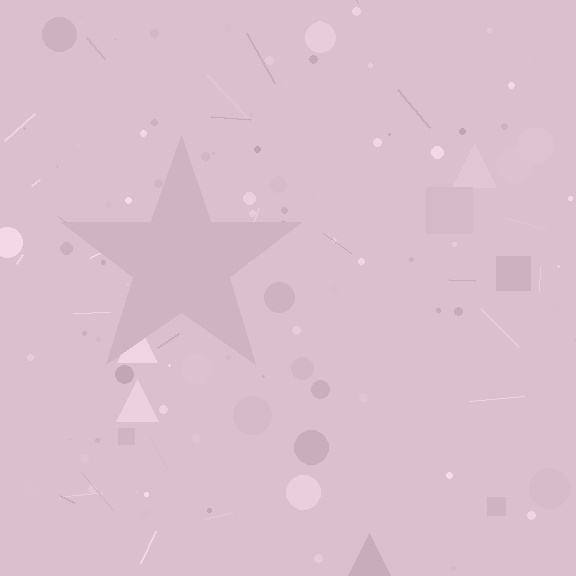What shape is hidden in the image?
A star is hidden in the image.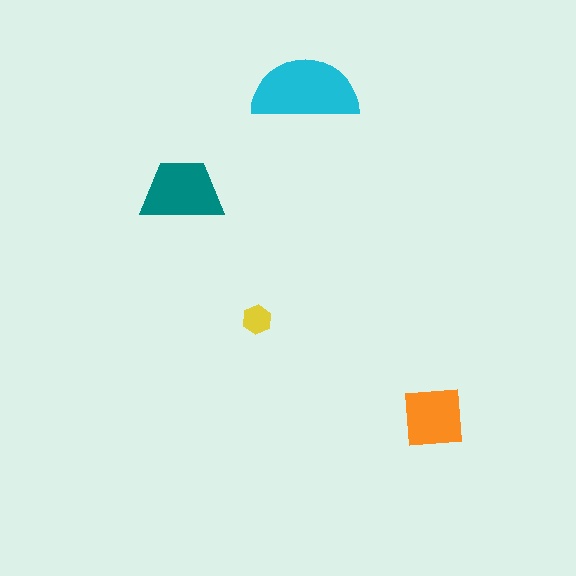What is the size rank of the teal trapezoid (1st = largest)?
2nd.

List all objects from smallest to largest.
The yellow hexagon, the orange square, the teal trapezoid, the cyan semicircle.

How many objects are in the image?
There are 4 objects in the image.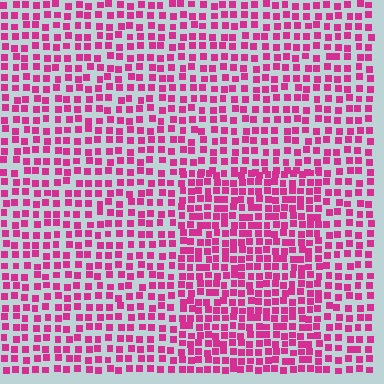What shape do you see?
I see a rectangle.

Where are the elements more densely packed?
The elements are more densely packed inside the rectangle boundary.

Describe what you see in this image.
The image contains small magenta elements arranged at two different densities. A rectangle-shaped region is visible where the elements are more densely packed than the surrounding area.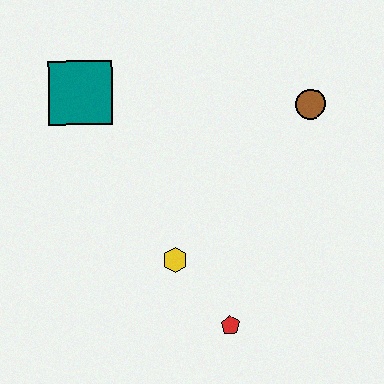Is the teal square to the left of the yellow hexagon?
Yes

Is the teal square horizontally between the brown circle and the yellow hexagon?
No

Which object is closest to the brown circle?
The yellow hexagon is closest to the brown circle.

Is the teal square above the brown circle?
Yes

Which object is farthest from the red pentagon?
The teal square is farthest from the red pentagon.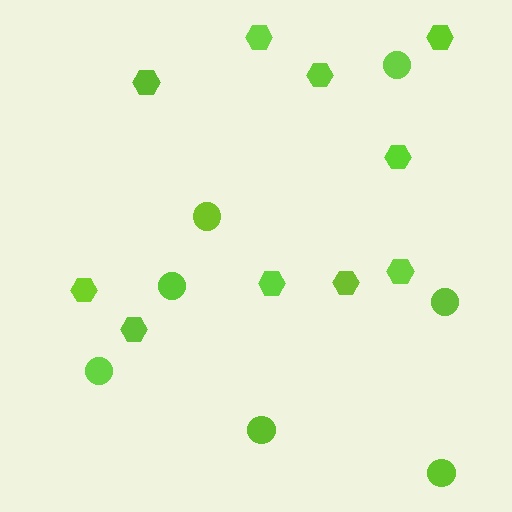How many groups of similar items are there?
There are 2 groups: one group of circles (7) and one group of hexagons (10).